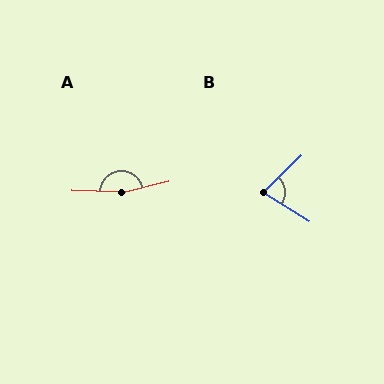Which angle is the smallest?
B, at approximately 76 degrees.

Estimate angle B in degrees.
Approximately 76 degrees.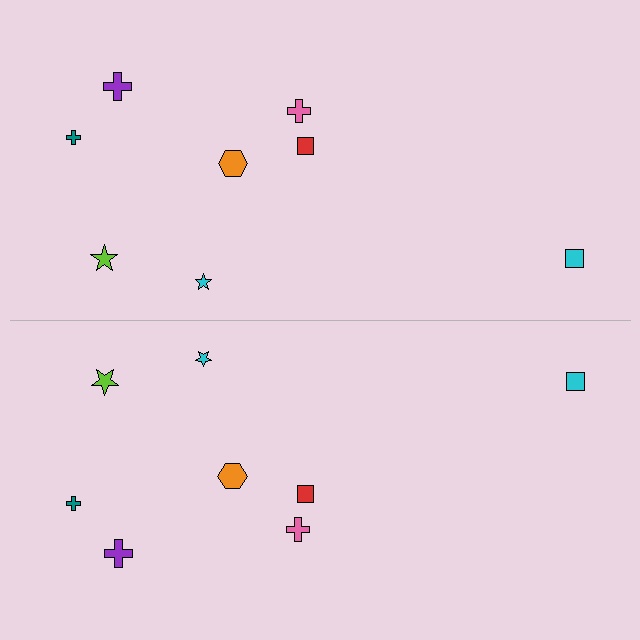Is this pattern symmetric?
Yes, this pattern has bilateral (reflection) symmetry.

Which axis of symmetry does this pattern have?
The pattern has a horizontal axis of symmetry running through the center of the image.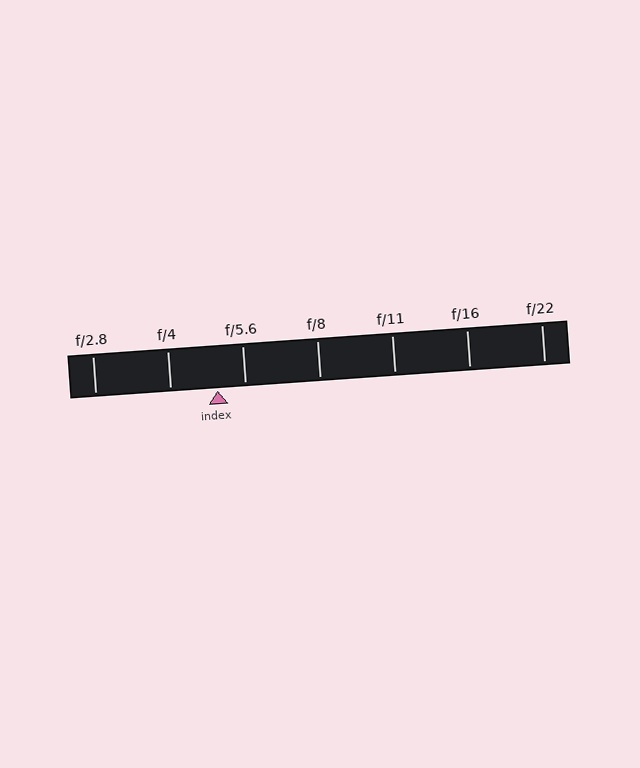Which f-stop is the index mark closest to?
The index mark is closest to f/5.6.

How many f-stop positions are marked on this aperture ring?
There are 7 f-stop positions marked.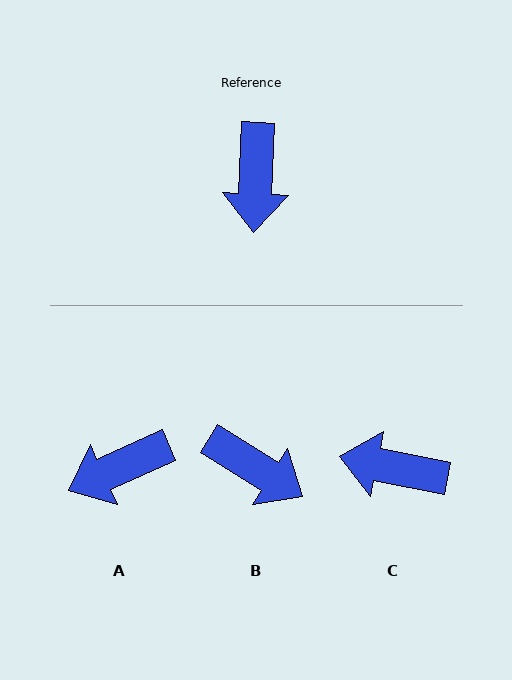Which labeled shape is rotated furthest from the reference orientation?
C, about 99 degrees away.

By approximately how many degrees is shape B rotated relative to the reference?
Approximately 60 degrees counter-clockwise.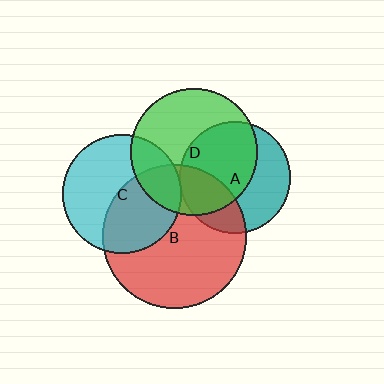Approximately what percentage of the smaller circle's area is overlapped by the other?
Approximately 55%.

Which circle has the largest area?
Circle B (red).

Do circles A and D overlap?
Yes.